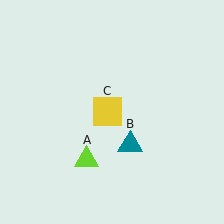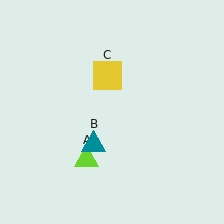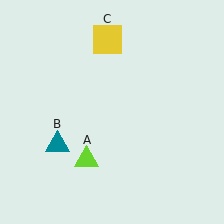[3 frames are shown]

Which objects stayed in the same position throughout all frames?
Lime triangle (object A) remained stationary.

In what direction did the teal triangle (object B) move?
The teal triangle (object B) moved left.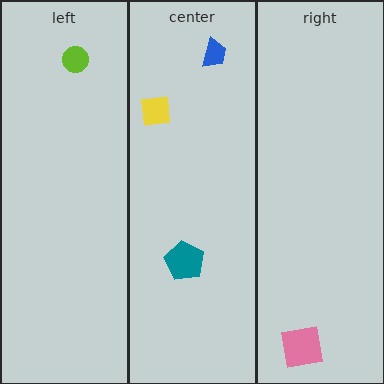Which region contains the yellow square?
The center region.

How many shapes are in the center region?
3.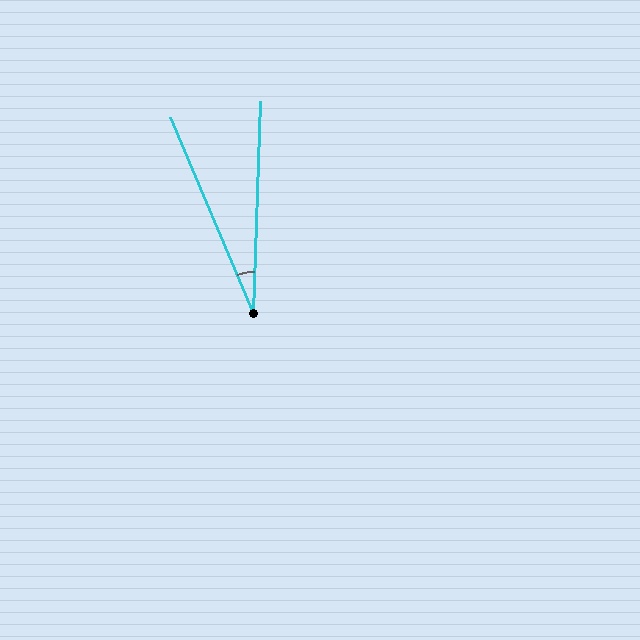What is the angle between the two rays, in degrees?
Approximately 25 degrees.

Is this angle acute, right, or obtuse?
It is acute.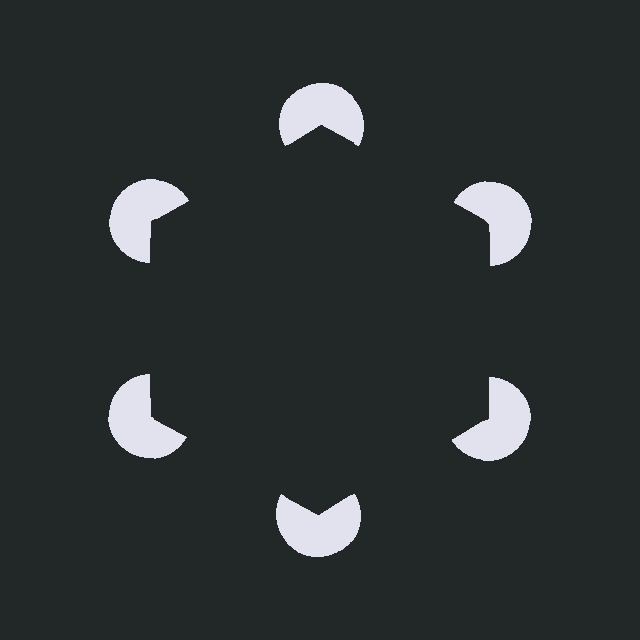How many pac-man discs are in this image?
There are 6 — one at each vertex of the illusory hexagon.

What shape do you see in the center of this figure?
An illusory hexagon — its edges are inferred from the aligned wedge cuts in the pac-man discs, not physically drawn.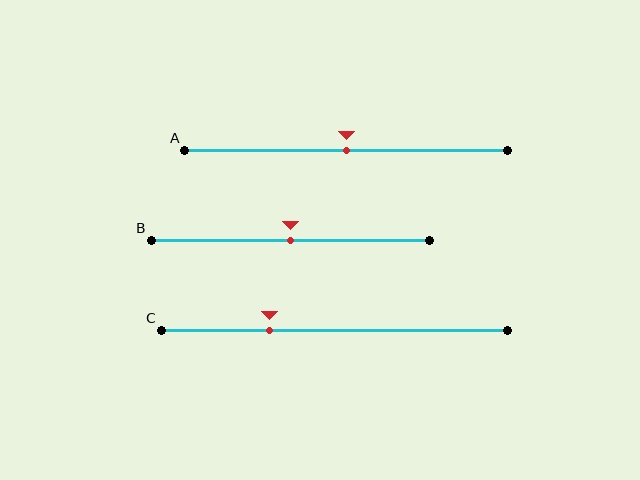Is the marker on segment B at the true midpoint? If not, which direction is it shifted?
Yes, the marker on segment B is at the true midpoint.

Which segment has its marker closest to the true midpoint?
Segment A has its marker closest to the true midpoint.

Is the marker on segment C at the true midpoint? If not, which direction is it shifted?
No, the marker on segment C is shifted to the left by about 19% of the segment length.